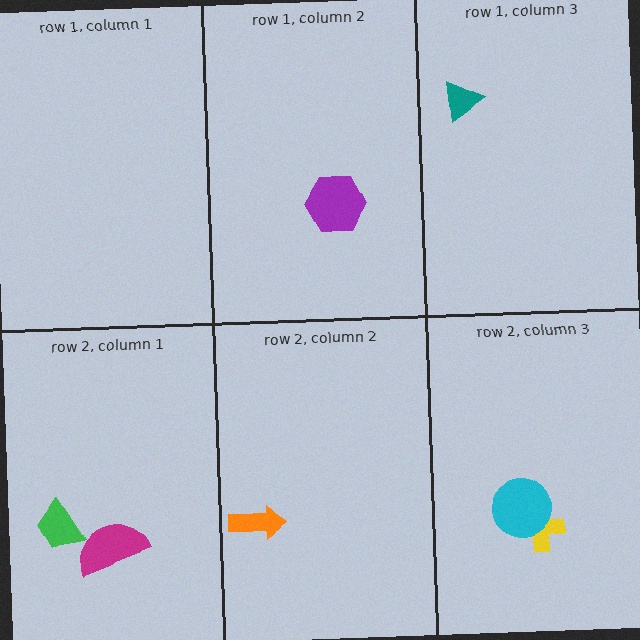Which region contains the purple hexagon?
The row 1, column 2 region.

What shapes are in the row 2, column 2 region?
The orange arrow.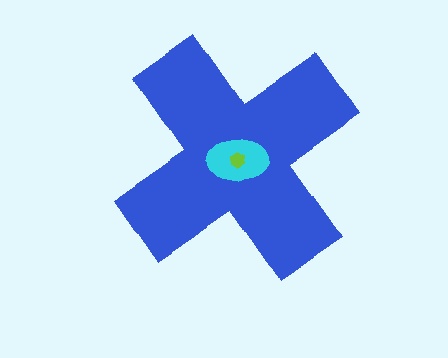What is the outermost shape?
The blue cross.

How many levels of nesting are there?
3.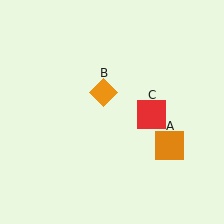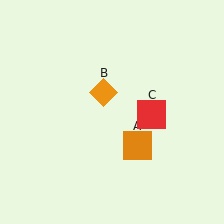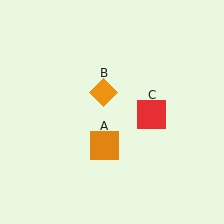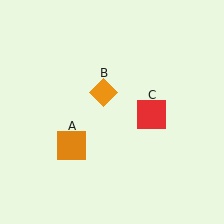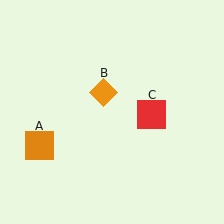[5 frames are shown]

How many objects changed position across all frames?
1 object changed position: orange square (object A).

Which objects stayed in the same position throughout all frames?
Orange diamond (object B) and red square (object C) remained stationary.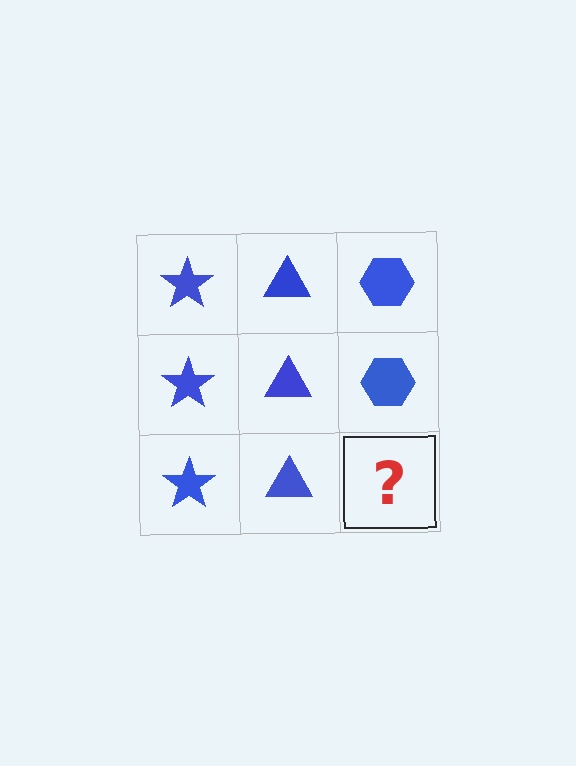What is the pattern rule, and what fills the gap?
The rule is that each column has a consistent shape. The gap should be filled with a blue hexagon.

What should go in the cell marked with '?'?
The missing cell should contain a blue hexagon.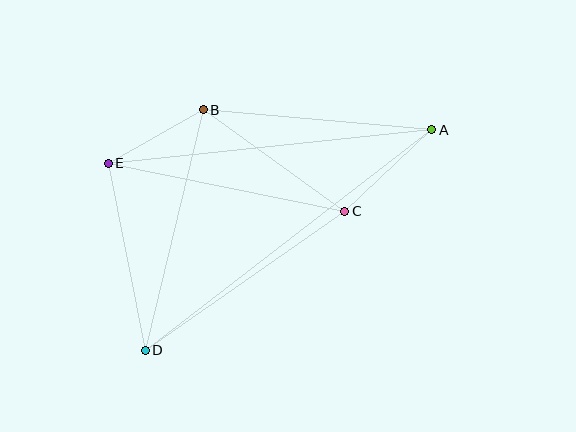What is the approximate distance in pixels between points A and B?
The distance between A and B is approximately 230 pixels.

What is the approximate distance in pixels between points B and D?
The distance between B and D is approximately 247 pixels.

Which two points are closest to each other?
Points B and E are closest to each other.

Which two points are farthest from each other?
Points A and D are farthest from each other.